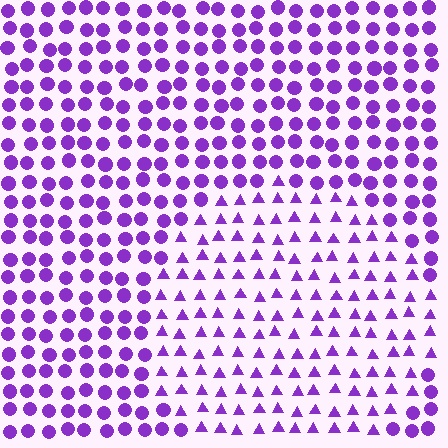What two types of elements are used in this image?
The image uses triangles inside the circle region and circles outside it.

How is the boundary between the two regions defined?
The boundary is defined by a change in element shape: triangles inside vs. circles outside. All elements share the same color and spacing.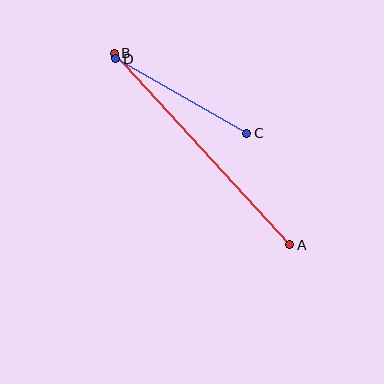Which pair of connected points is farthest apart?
Points A and B are farthest apart.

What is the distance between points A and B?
The distance is approximately 260 pixels.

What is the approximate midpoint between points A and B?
The midpoint is at approximately (202, 149) pixels.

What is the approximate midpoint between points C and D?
The midpoint is at approximately (181, 96) pixels.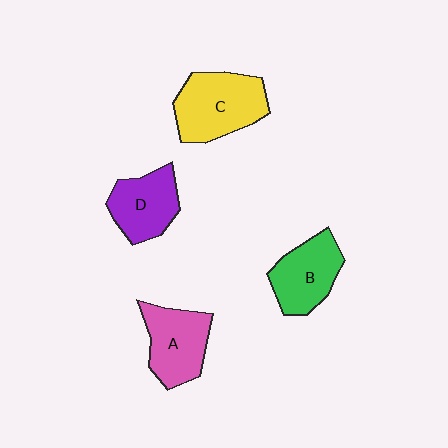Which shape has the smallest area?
Shape D (purple).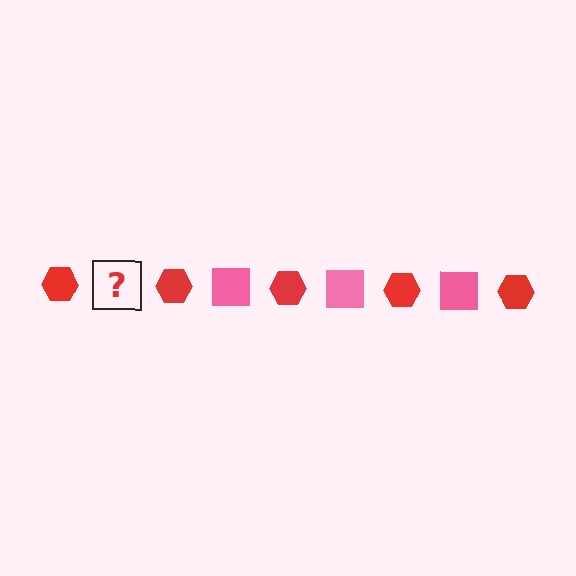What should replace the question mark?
The question mark should be replaced with a pink square.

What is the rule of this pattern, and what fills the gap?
The rule is that the pattern alternates between red hexagon and pink square. The gap should be filled with a pink square.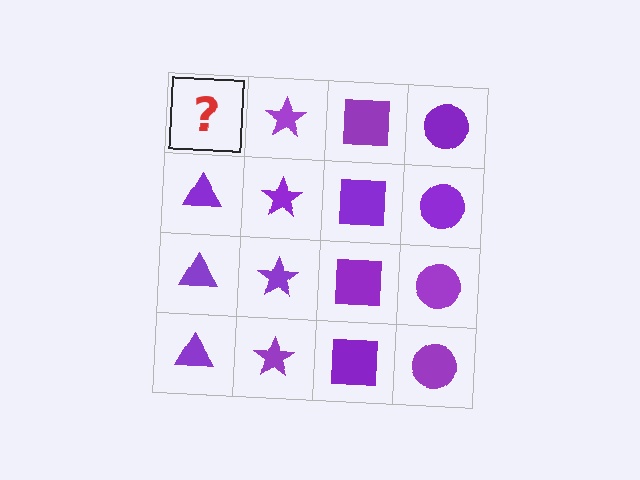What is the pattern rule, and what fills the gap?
The rule is that each column has a consistent shape. The gap should be filled with a purple triangle.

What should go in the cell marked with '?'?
The missing cell should contain a purple triangle.